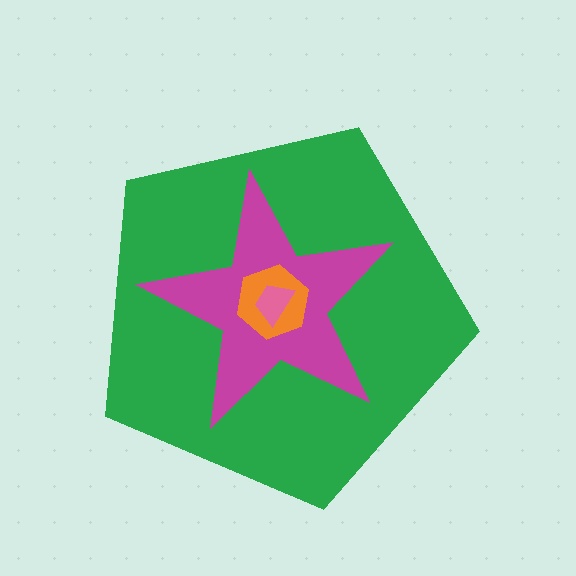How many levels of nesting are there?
4.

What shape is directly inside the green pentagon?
The magenta star.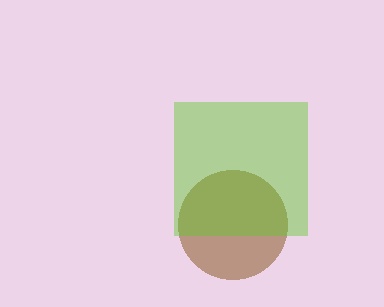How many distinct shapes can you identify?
There are 2 distinct shapes: a brown circle, a lime square.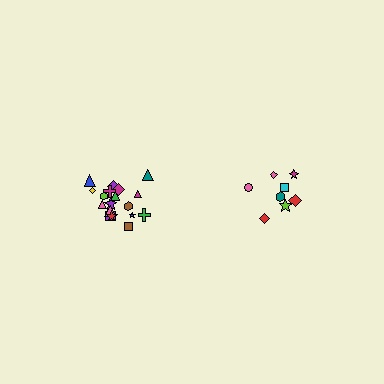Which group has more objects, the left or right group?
The left group.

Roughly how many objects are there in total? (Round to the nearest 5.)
Roughly 25 objects in total.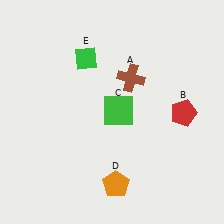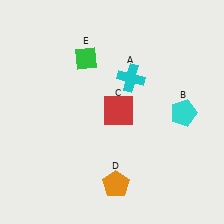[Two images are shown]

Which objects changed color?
A changed from brown to cyan. B changed from red to cyan. C changed from green to red.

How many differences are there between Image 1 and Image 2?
There are 3 differences between the two images.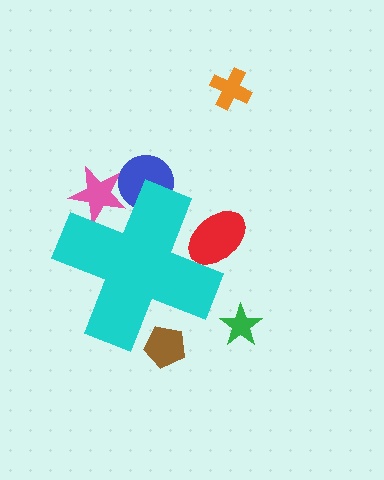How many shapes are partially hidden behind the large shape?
4 shapes are partially hidden.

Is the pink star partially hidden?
Yes, the pink star is partially hidden behind the cyan cross.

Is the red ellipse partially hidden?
Yes, the red ellipse is partially hidden behind the cyan cross.